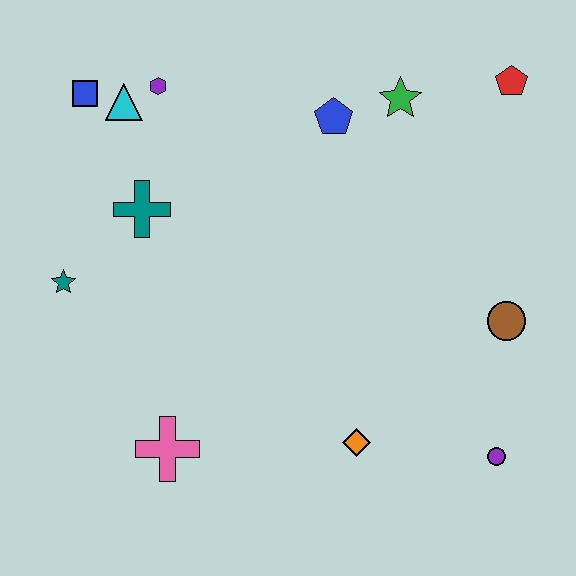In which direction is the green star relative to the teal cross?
The green star is to the right of the teal cross.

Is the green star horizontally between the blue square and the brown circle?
Yes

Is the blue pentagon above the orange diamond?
Yes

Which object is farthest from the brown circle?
The blue square is farthest from the brown circle.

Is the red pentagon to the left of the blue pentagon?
No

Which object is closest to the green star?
The blue pentagon is closest to the green star.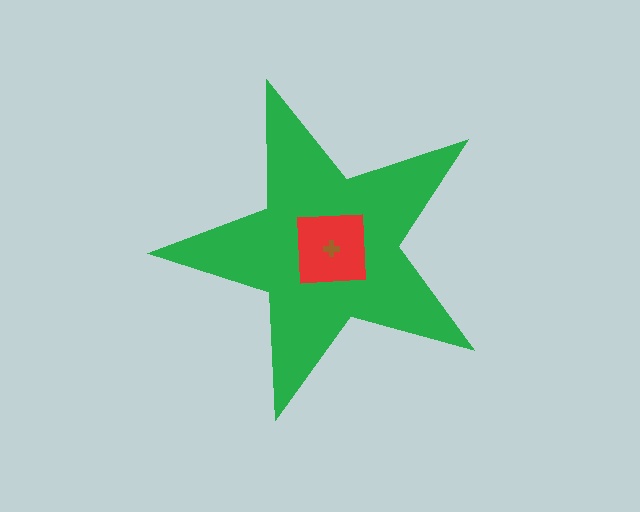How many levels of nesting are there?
3.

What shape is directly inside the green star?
The red square.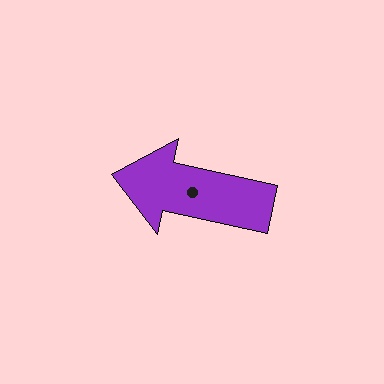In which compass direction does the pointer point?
West.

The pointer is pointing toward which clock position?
Roughly 9 o'clock.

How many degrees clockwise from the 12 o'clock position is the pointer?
Approximately 282 degrees.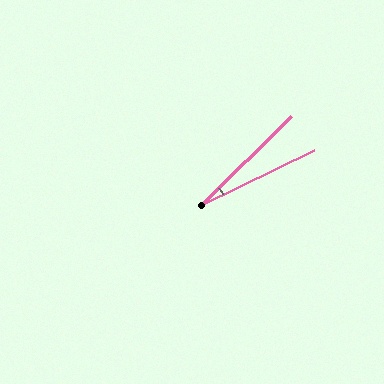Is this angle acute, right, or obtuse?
It is acute.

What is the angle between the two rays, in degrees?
Approximately 18 degrees.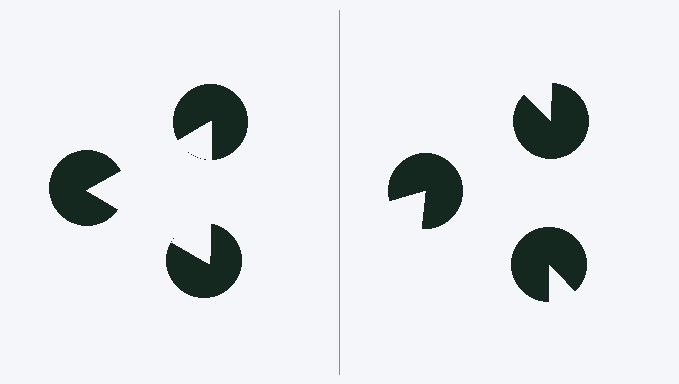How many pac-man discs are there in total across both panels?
6 — 3 on each side.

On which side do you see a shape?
An illusory triangle appears on the left side. On the right side the wedge cuts are rotated, so no coherent shape forms.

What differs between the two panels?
The pac-man discs are positioned identically on both sides; only the wedge orientations differ. On the left they align to a triangle; on the right they are misaligned.